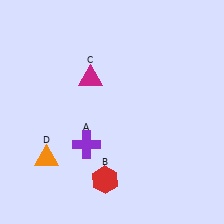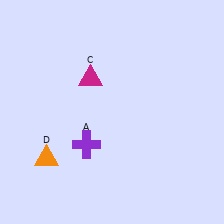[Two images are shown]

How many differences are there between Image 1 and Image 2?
There is 1 difference between the two images.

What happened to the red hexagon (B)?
The red hexagon (B) was removed in Image 2. It was in the bottom-left area of Image 1.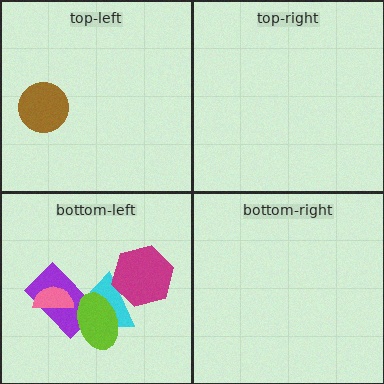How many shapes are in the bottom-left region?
5.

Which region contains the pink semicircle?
The bottom-left region.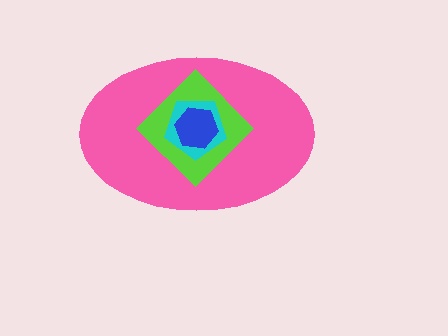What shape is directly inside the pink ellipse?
The lime diamond.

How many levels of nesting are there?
4.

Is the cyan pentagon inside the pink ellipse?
Yes.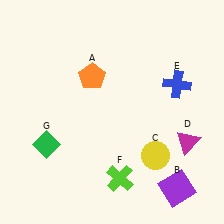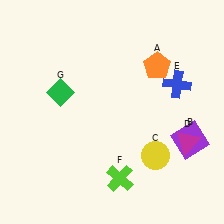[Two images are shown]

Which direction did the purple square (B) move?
The purple square (B) moved up.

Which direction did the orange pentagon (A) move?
The orange pentagon (A) moved right.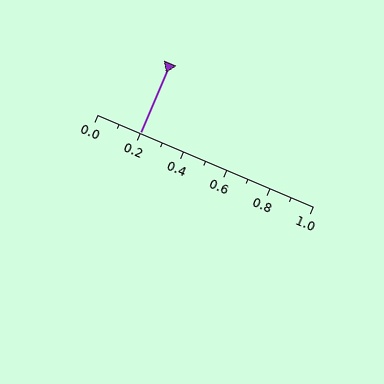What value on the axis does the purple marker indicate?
The marker indicates approximately 0.2.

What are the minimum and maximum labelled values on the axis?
The axis runs from 0.0 to 1.0.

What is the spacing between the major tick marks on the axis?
The major ticks are spaced 0.2 apart.